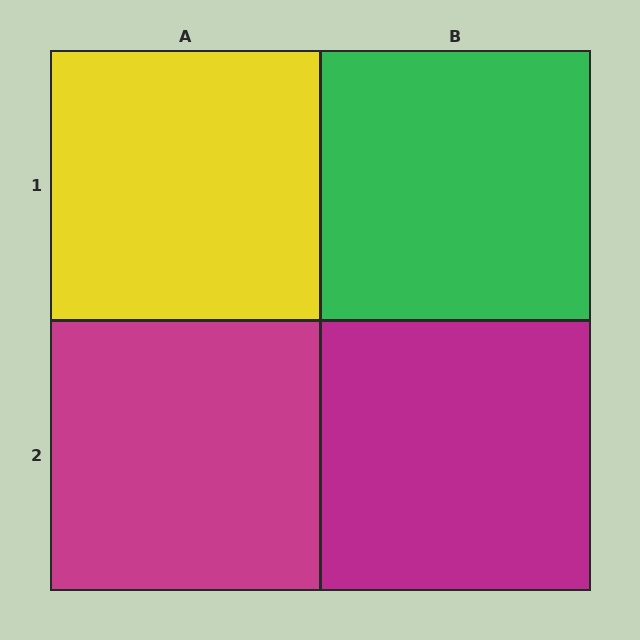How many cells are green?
1 cell is green.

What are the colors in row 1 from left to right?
Yellow, green.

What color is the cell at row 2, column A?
Magenta.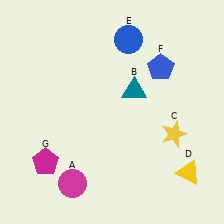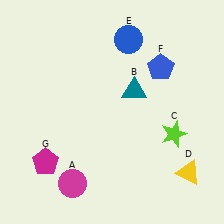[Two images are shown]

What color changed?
The star (C) changed from yellow in Image 1 to lime in Image 2.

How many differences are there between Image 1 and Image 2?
There is 1 difference between the two images.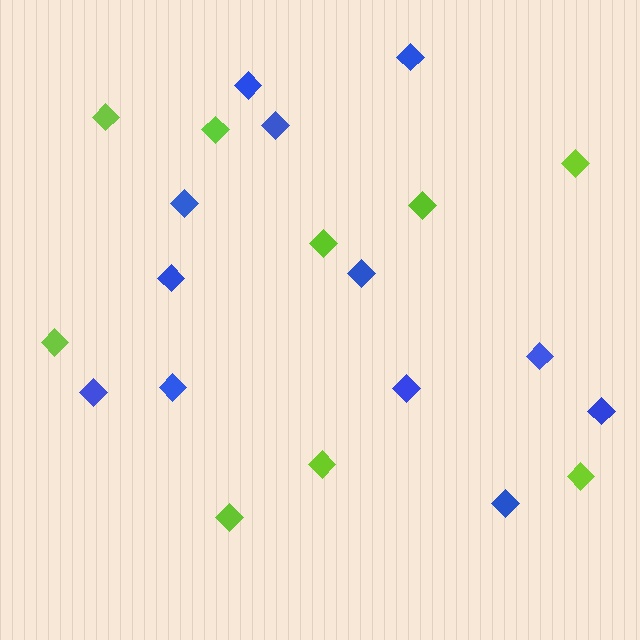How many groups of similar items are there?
There are 2 groups: one group of lime diamonds (9) and one group of blue diamonds (12).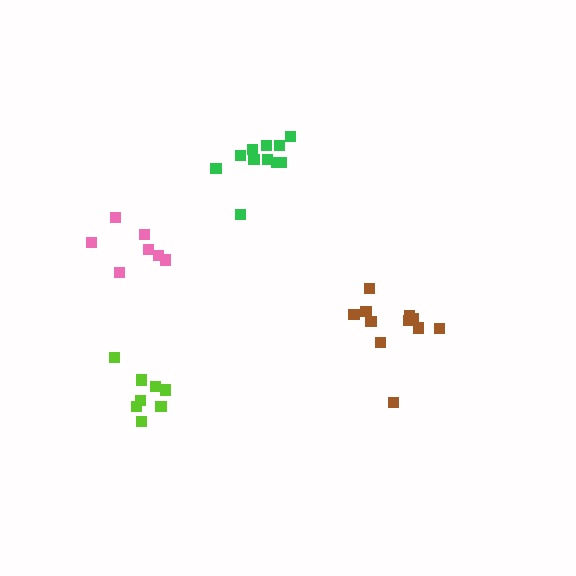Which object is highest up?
The green cluster is topmost.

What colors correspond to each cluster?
The clusters are colored: lime, brown, pink, green.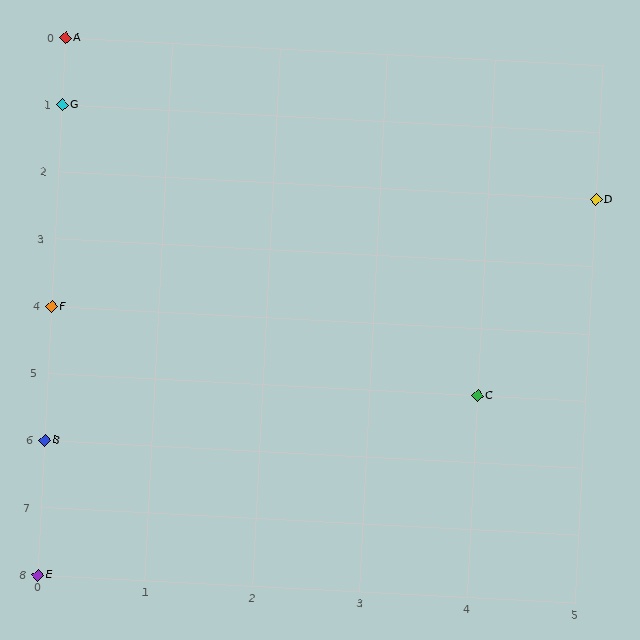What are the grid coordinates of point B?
Point B is at grid coordinates (0, 6).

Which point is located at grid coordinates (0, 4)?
Point F is at (0, 4).